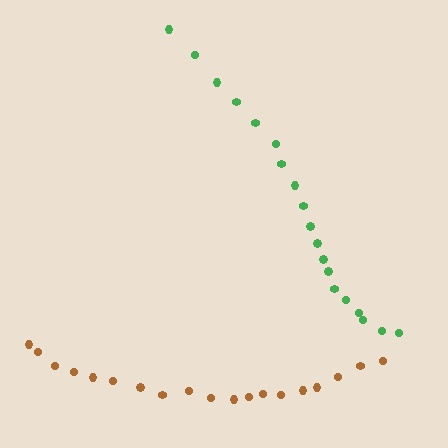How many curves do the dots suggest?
There are 2 distinct paths.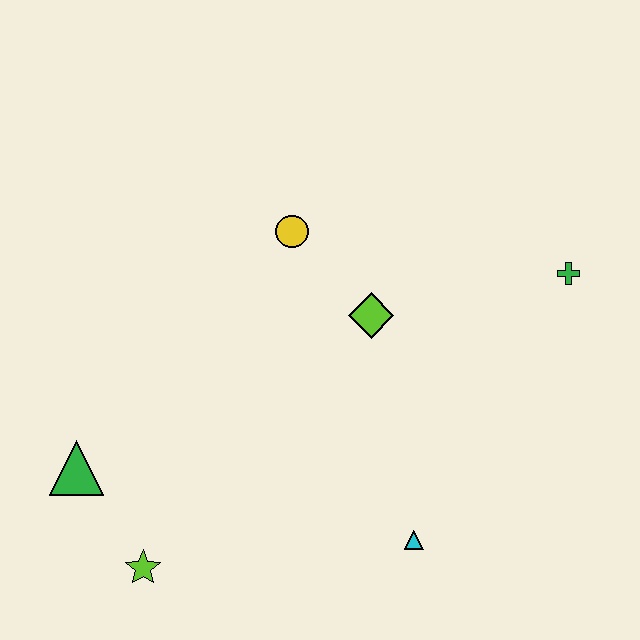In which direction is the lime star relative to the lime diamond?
The lime star is below the lime diamond.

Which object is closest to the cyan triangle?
The lime diamond is closest to the cyan triangle.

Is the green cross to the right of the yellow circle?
Yes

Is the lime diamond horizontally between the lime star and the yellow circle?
No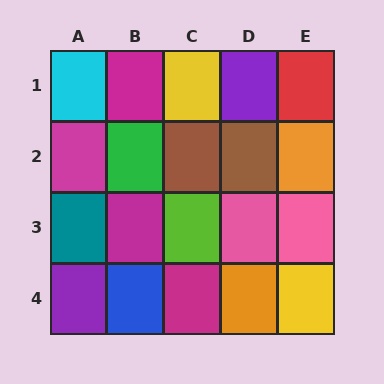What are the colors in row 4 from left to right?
Purple, blue, magenta, orange, yellow.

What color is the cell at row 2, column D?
Brown.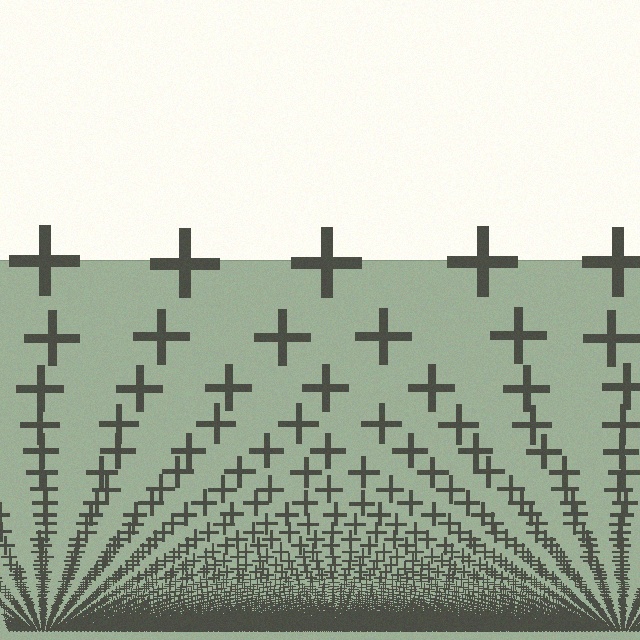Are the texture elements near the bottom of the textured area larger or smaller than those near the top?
Smaller. The gradient is inverted — elements near the bottom are smaller and denser.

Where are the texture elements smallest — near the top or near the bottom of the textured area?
Near the bottom.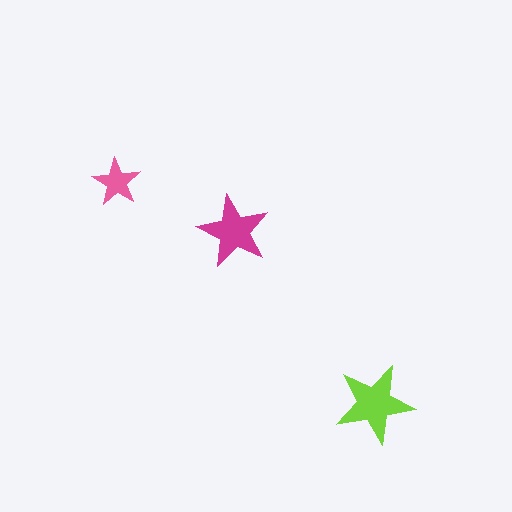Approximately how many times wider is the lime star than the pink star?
About 1.5 times wider.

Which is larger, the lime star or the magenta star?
The lime one.